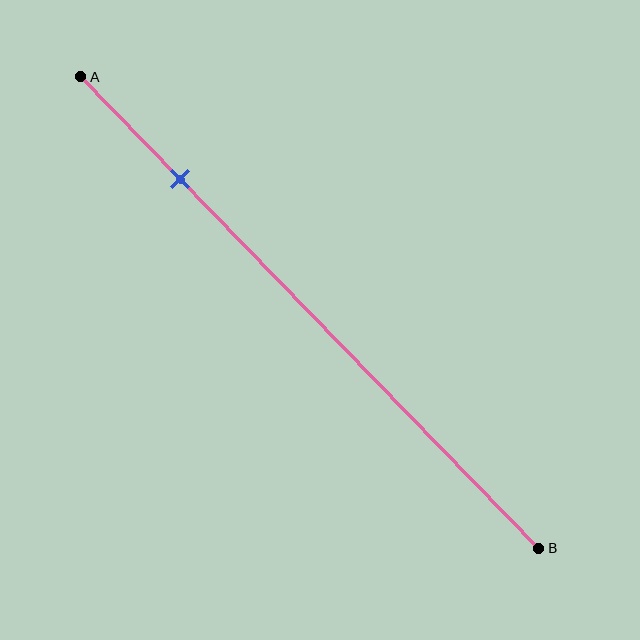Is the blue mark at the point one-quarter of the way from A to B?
No, the mark is at about 20% from A, not at the 25% one-quarter point.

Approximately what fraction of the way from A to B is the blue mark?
The blue mark is approximately 20% of the way from A to B.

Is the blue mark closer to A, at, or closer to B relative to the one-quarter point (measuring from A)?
The blue mark is closer to point A than the one-quarter point of segment AB.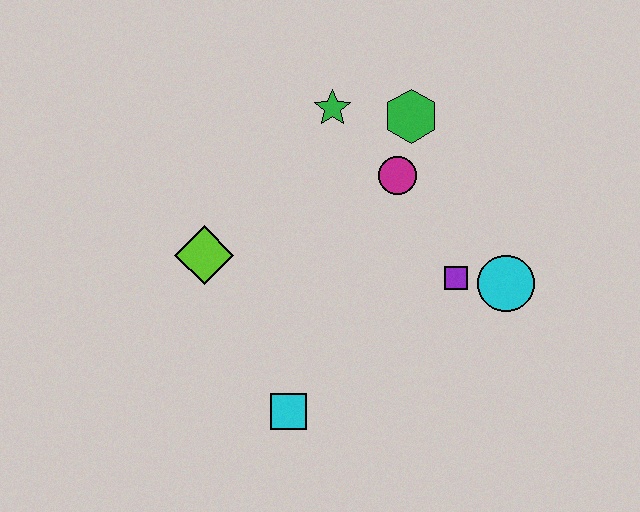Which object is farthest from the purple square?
The lime diamond is farthest from the purple square.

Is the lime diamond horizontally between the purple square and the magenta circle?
No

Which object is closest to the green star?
The green hexagon is closest to the green star.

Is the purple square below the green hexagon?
Yes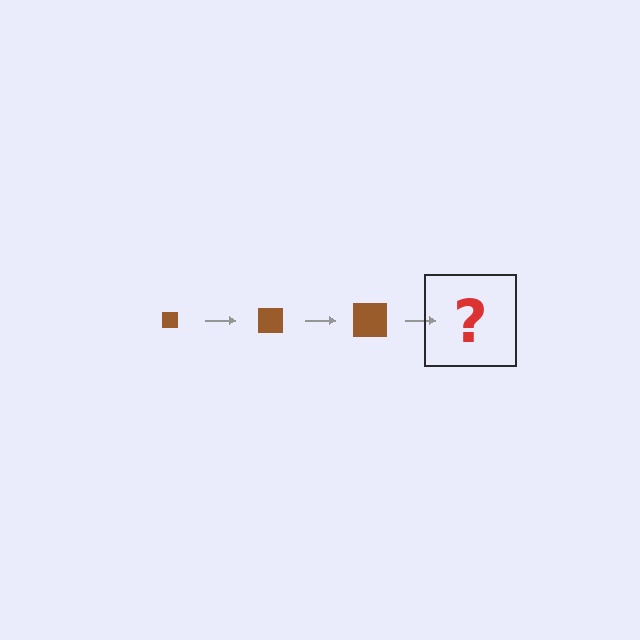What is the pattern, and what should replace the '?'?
The pattern is that the square gets progressively larger each step. The '?' should be a brown square, larger than the previous one.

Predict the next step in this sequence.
The next step is a brown square, larger than the previous one.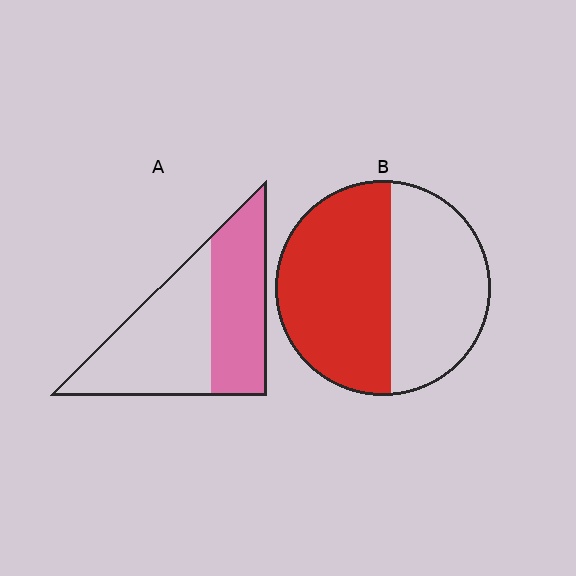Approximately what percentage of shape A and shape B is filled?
A is approximately 45% and B is approximately 55%.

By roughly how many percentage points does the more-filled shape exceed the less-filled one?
By roughly 10 percentage points (B over A).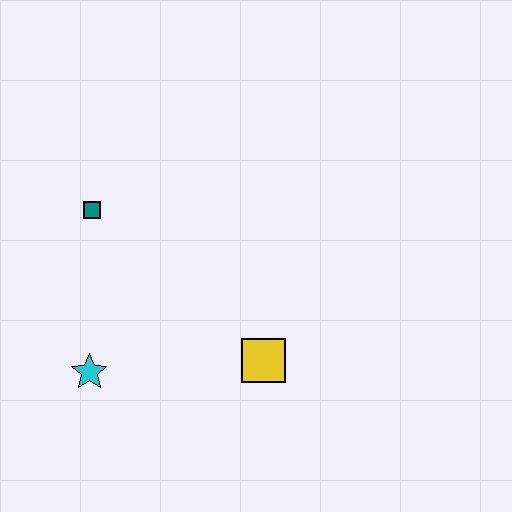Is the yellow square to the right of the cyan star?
Yes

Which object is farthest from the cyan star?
The yellow square is farthest from the cyan star.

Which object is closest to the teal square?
The cyan star is closest to the teal square.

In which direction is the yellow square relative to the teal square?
The yellow square is to the right of the teal square.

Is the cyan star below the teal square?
Yes